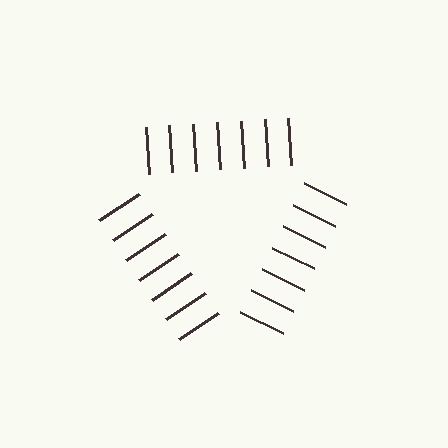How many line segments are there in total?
21 — 7 along each of the 3 edges.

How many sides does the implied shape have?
3 sides — the line-ends trace a triangle.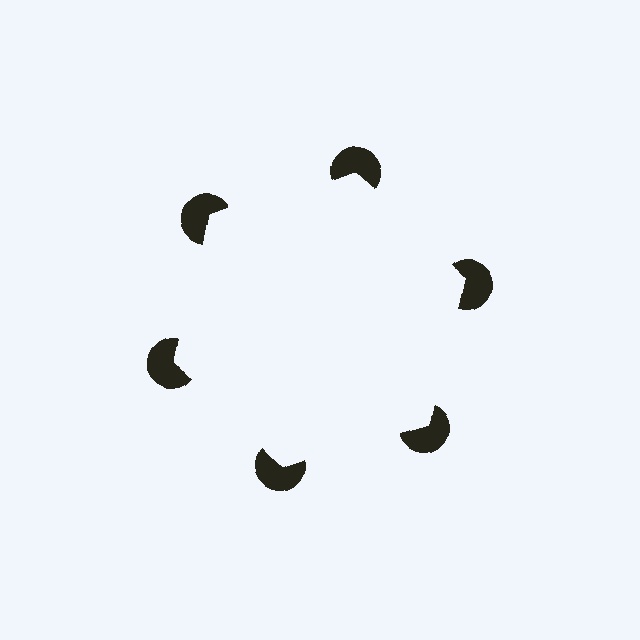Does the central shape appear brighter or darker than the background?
It typically appears slightly brighter than the background, even though no actual brightness change is drawn.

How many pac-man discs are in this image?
There are 6 — one at each vertex of the illusory hexagon.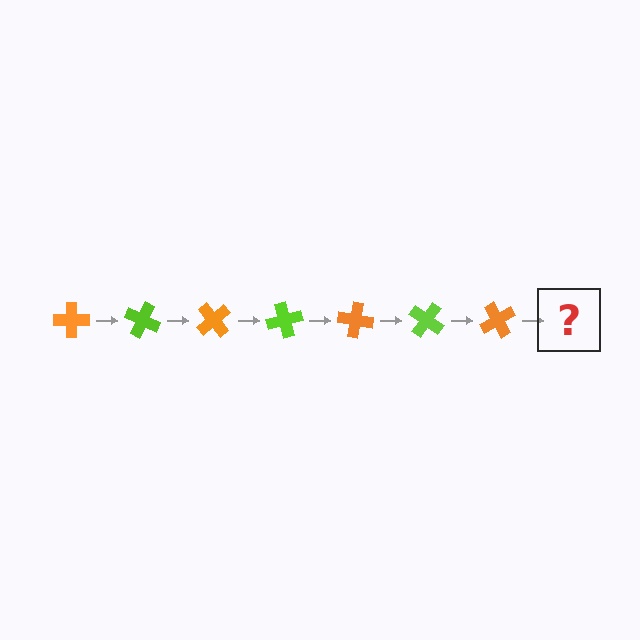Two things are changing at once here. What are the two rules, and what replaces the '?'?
The two rules are that it rotates 25 degrees each step and the color cycles through orange and lime. The '?' should be a lime cross, rotated 175 degrees from the start.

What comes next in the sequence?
The next element should be a lime cross, rotated 175 degrees from the start.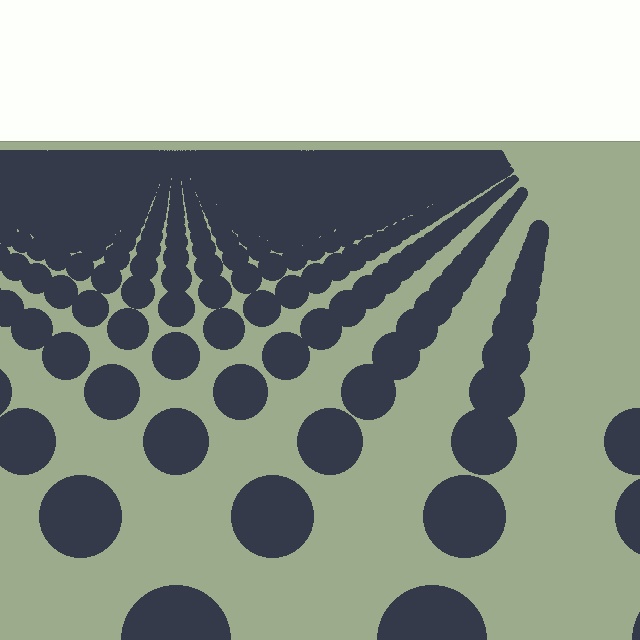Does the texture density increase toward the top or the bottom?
Density increases toward the top.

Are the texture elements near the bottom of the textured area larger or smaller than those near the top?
Larger. Near the bottom, elements are closer to the viewer and appear at a bigger on-screen size.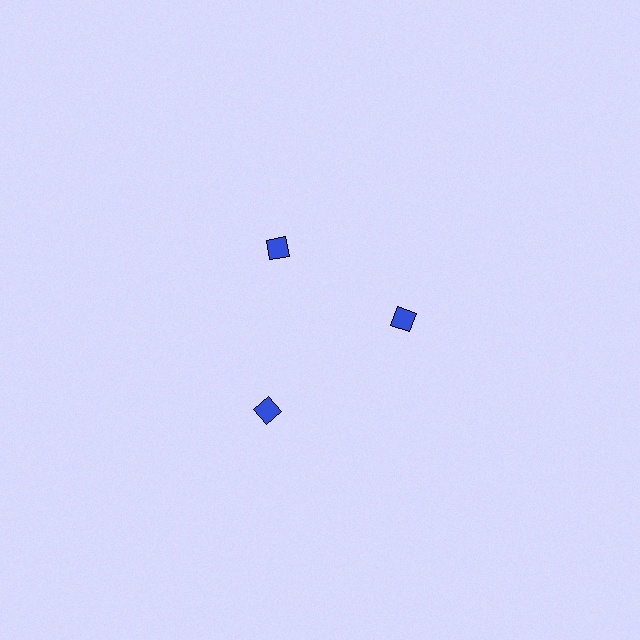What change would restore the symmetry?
The symmetry would be restored by moving it inward, back onto the ring so that all 3 squares sit at equal angles and equal distance from the center.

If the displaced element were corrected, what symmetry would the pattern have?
It would have 3-fold rotational symmetry — the pattern would map onto itself every 120 degrees.